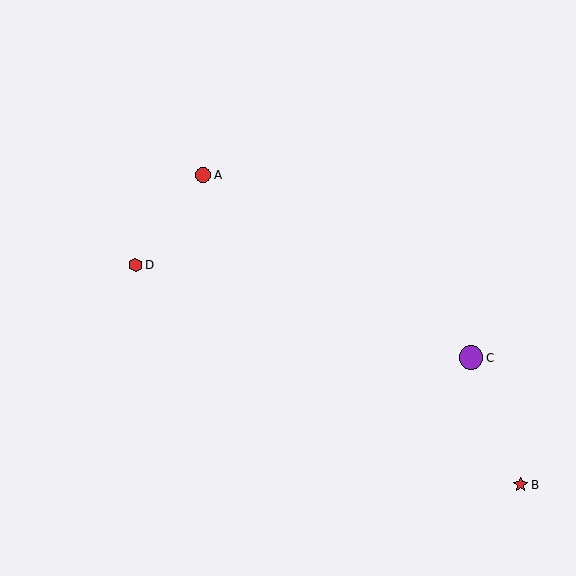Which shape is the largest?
The purple circle (labeled C) is the largest.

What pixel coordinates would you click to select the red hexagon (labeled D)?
Click at (136, 265) to select the red hexagon D.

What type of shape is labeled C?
Shape C is a purple circle.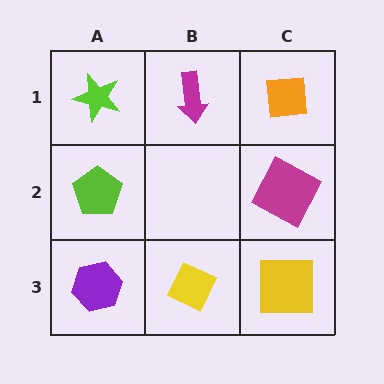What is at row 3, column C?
A yellow square.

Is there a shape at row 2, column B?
No, that cell is empty.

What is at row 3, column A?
A purple hexagon.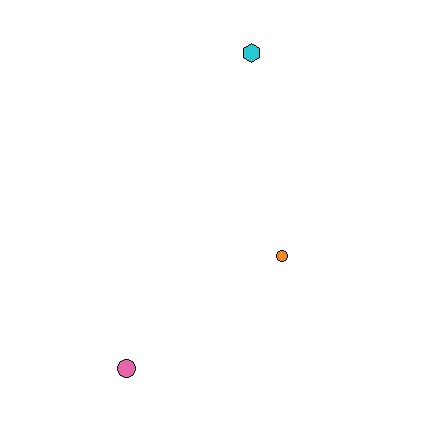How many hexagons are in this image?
There is 1 hexagon.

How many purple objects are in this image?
There are no purple objects.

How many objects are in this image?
There are 3 objects.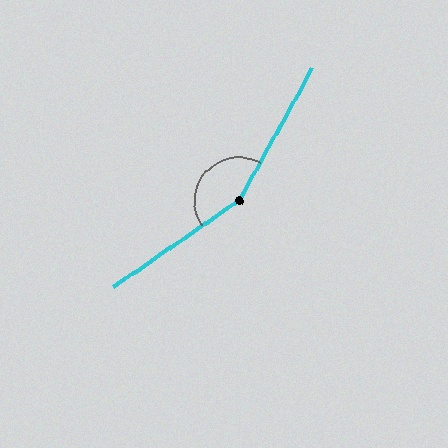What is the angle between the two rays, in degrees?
Approximately 153 degrees.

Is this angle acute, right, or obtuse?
It is obtuse.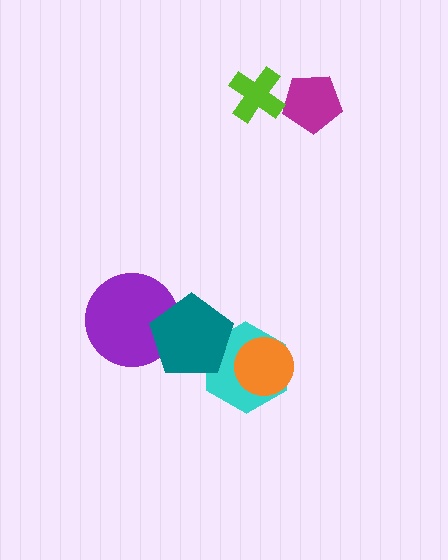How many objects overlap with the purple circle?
1 object overlaps with the purple circle.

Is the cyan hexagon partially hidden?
Yes, it is partially covered by another shape.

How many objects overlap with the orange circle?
1 object overlaps with the orange circle.